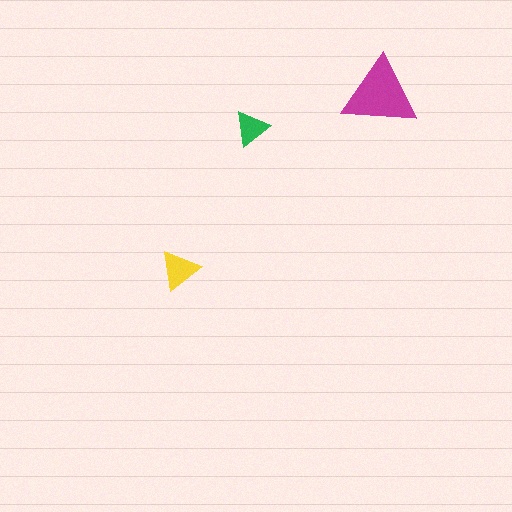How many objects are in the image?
There are 3 objects in the image.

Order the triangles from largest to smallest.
the magenta one, the yellow one, the green one.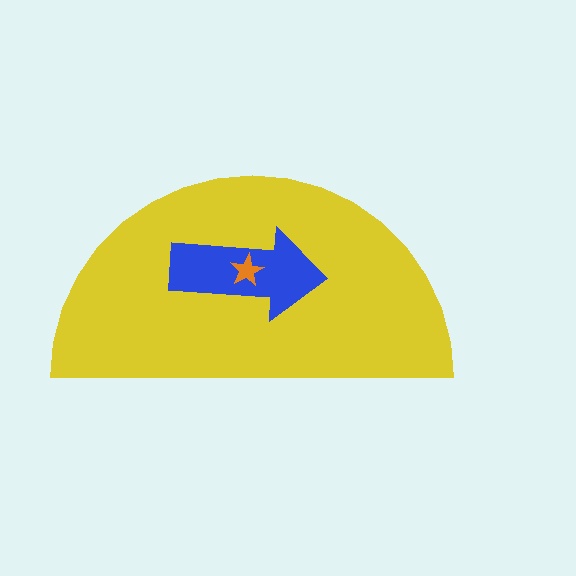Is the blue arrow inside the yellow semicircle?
Yes.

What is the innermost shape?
The orange star.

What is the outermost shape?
The yellow semicircle.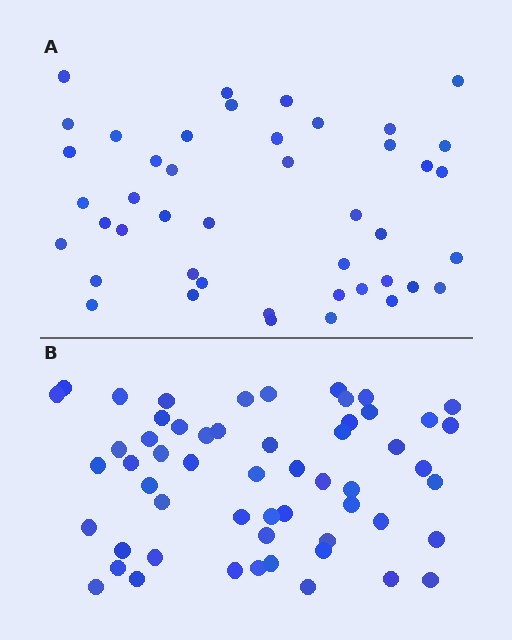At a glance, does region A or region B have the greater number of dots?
Region B (the bottom region) has more dots.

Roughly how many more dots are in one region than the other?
Region B has roughly 12 or so more dots than region A.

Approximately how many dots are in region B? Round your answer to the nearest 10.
About 60 dots. (The exact count is 56, which rounds to 60.)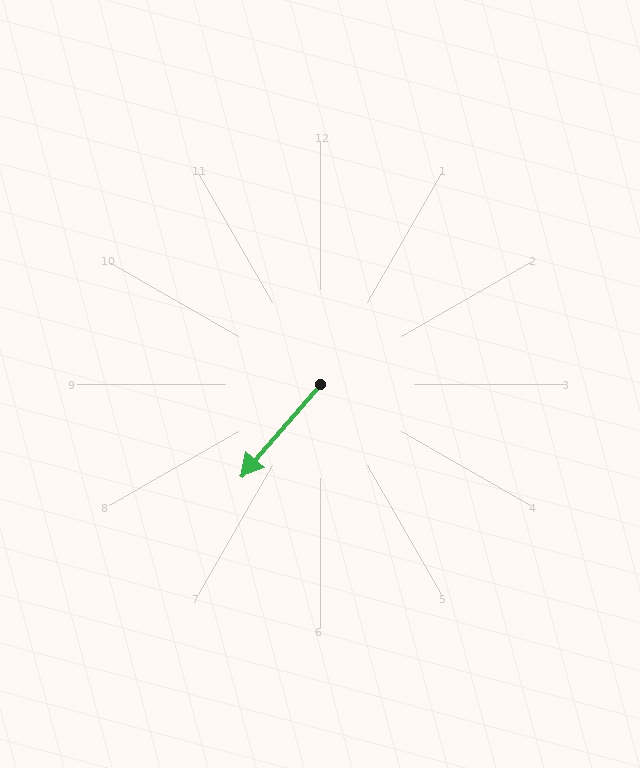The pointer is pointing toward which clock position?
Roughly 7 o'clock.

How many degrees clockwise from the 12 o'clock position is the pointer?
Approximately 221 degrees.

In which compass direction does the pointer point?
Southwest.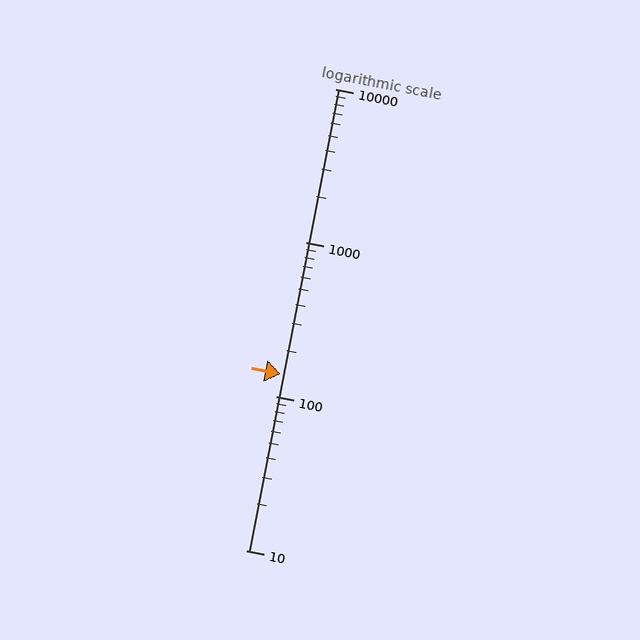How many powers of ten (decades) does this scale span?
The scale spans 3 decades, from 10 to 10000.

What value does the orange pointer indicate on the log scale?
The pointer indicates approximately 140.